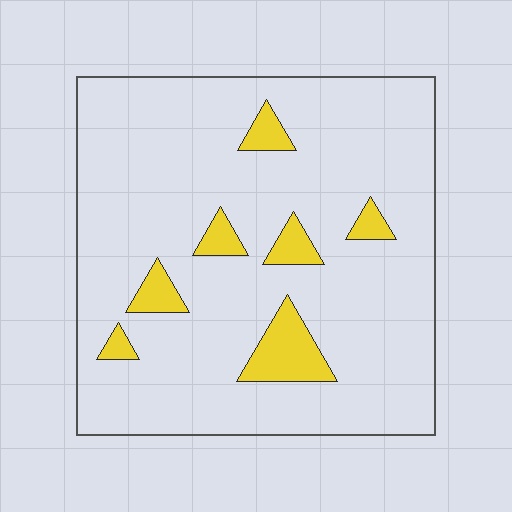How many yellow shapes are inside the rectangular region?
7.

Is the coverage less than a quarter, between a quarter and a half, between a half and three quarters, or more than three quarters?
Less than a quarter.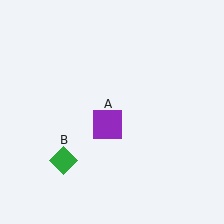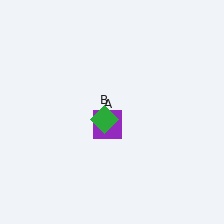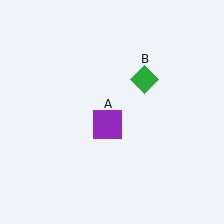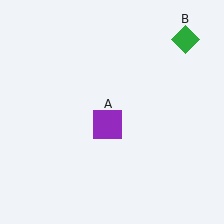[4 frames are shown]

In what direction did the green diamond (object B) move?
The green diamond (object B) moved up and to the right.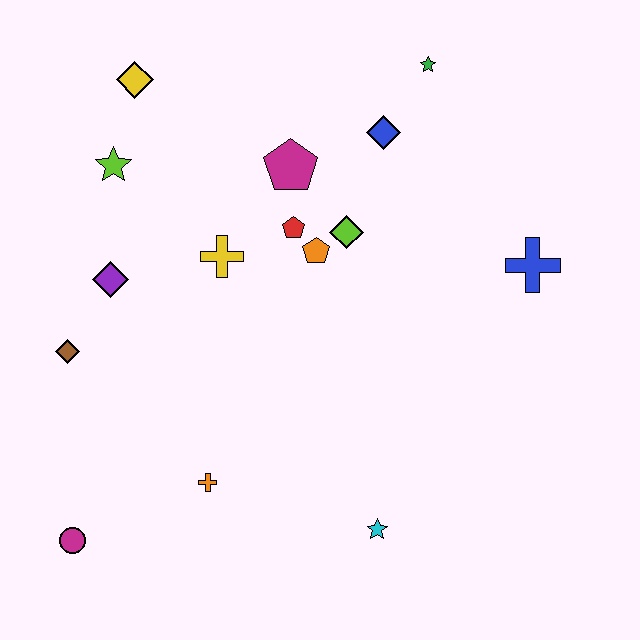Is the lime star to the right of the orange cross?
No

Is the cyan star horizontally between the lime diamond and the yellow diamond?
No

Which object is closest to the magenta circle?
The orange cross is closest to the magenta circle.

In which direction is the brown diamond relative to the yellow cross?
The brown diamond is to the left of the yellow cross.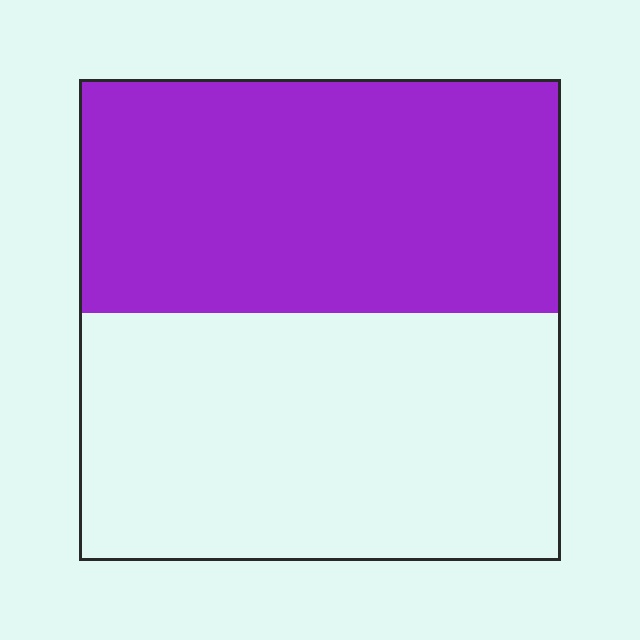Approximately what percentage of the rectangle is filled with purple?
Approximately 50%.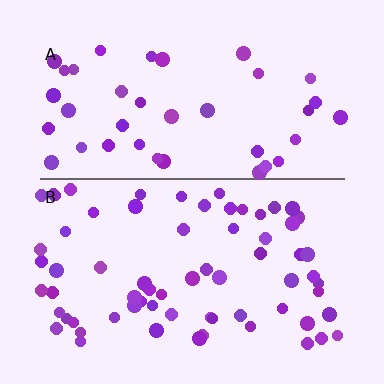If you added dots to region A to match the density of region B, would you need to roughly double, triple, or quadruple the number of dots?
Approximately double.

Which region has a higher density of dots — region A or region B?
B (the bottom).